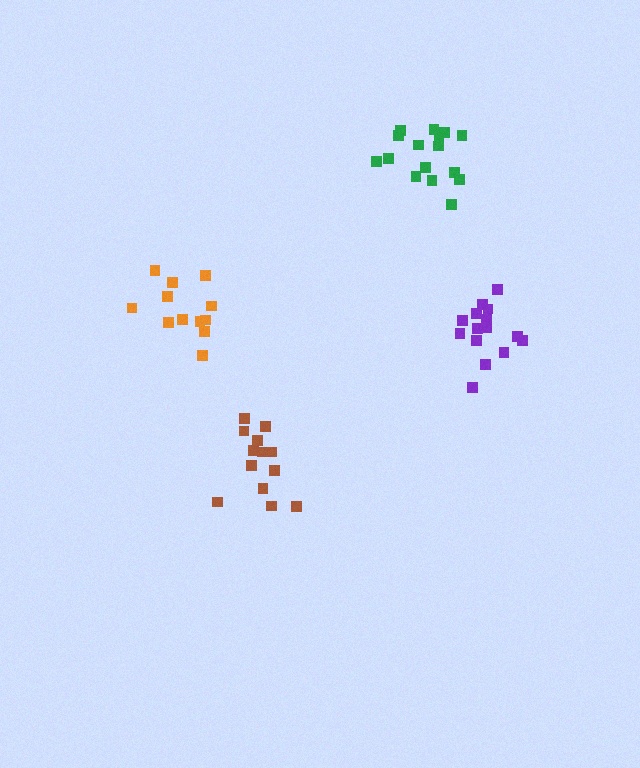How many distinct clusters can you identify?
There are 4 distinct clusters.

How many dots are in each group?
Group 1: 12 dots, Group 2: 13 dots, Group 3: 16 dots, Group 4: 15 dots (56 total).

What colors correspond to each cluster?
The clusters are colored: orange, brown, green, purple.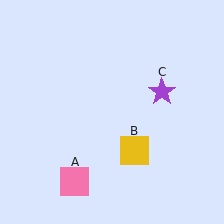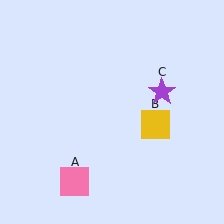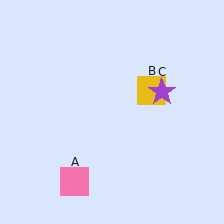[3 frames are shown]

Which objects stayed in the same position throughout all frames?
Pink square (object A) and purple star (object C) remained stationary.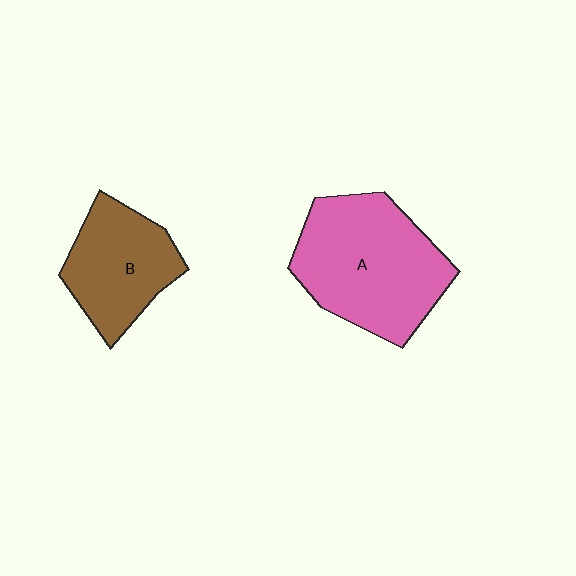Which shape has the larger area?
Shape A (pink).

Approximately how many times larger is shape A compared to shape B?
Approximately 1.5 times.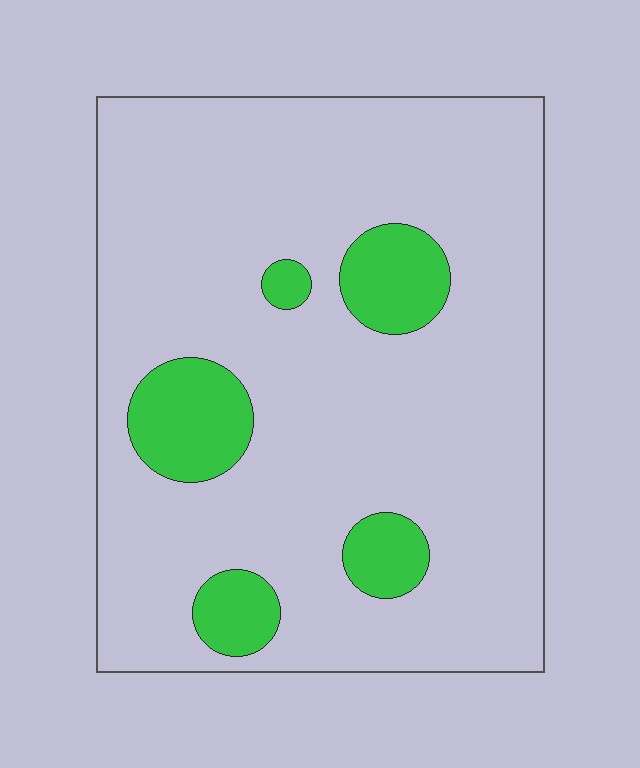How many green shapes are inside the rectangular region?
5.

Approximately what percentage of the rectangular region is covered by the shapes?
Approximately 15%.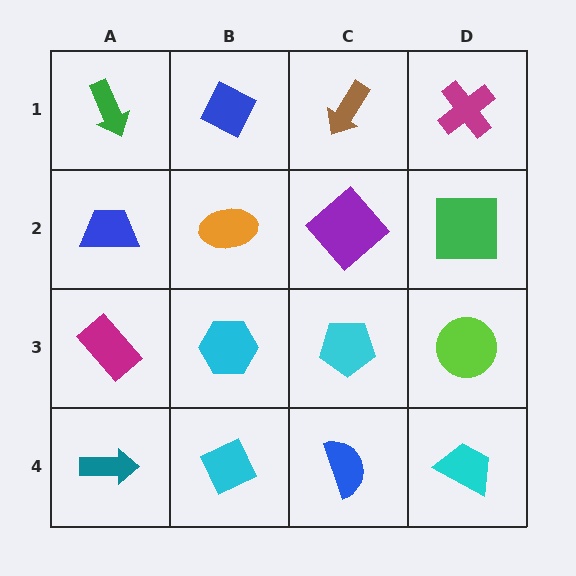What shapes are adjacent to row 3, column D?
A green square (row 2, column D), a cyan trapezoid (row 4, column D), a cyan pentagon (row 3, column C).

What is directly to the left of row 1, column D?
A brown arrow.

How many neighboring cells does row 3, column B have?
4.